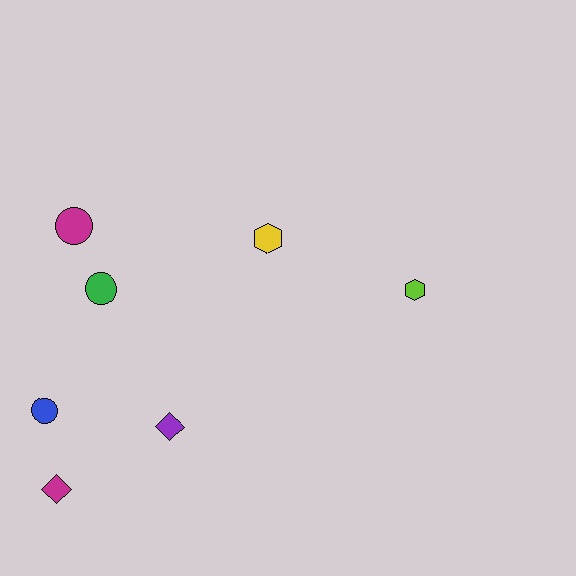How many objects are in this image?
There are 7 objects.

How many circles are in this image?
There are 3 circles.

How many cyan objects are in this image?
There are no cyan objects.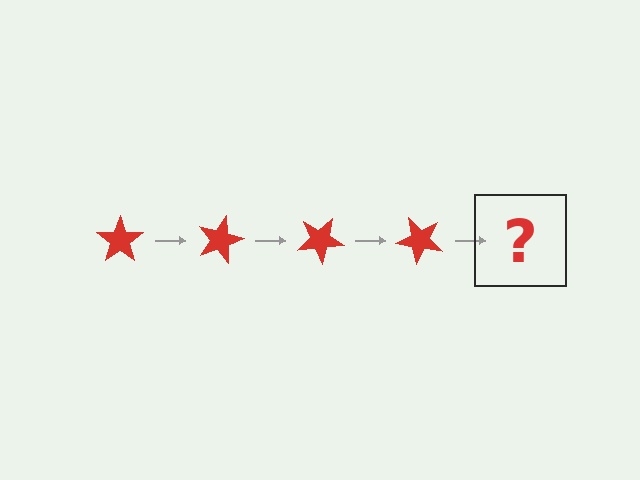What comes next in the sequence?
The next element should be a red star rotated 60 degrees.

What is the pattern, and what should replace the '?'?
The pattern is that the star rotates 15 degrees each step. The '?' should be a red star rotated 60 degrees.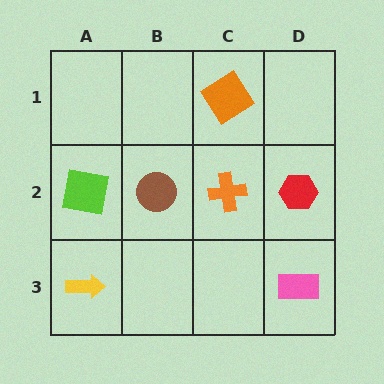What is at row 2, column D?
A red hexagon.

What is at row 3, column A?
A yellow arrow.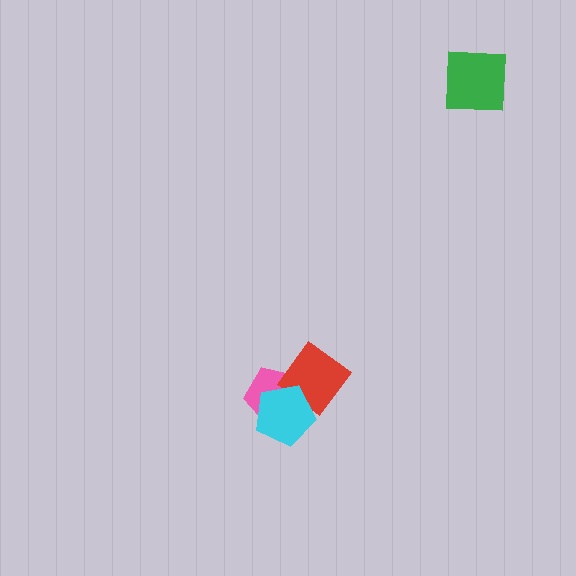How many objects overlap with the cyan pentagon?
2 objects overlap with the cyan pentagon.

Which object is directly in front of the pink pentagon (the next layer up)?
The red diamond is directly in front of the pink pentagon.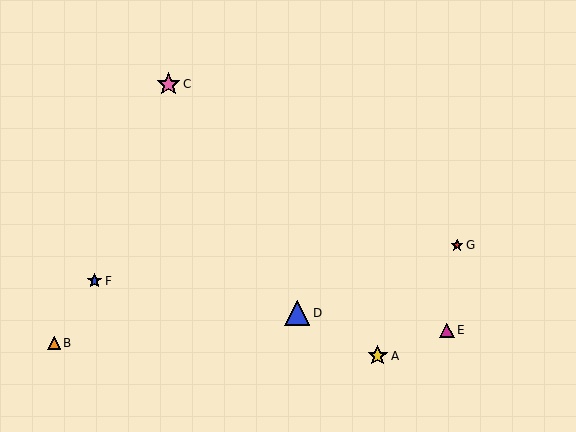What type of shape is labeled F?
Shape F is a blue star.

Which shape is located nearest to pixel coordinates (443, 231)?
The red star (labeled G) at (457, 245) is nearest to that location.